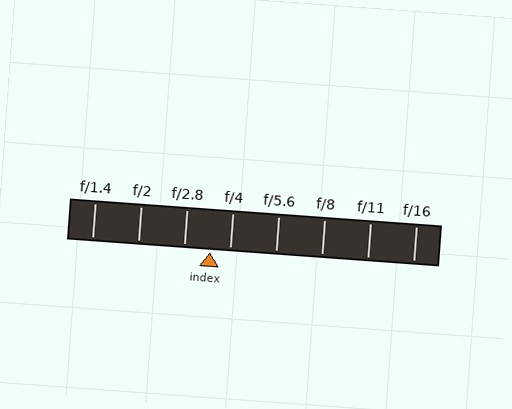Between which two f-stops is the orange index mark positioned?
The index mark is between f/2.8 and f/4.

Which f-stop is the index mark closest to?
The index mark is closest to f/4.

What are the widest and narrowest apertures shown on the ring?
The widest aperture shown is f/1.4 and the narrowest is f/16.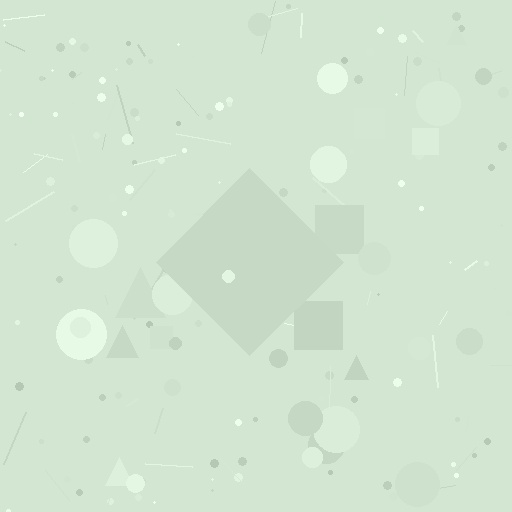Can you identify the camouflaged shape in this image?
The camouflaged shape is a diamond.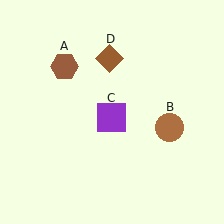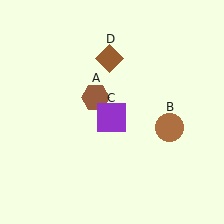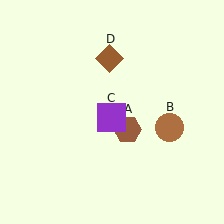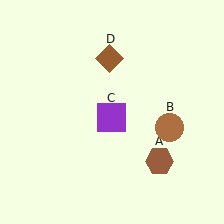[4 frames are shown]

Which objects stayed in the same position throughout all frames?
Brown circle (object B) and purple square (object C) and brown diamond (object D) remained stationary.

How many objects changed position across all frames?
1 object changed position: brown hexagon (object A).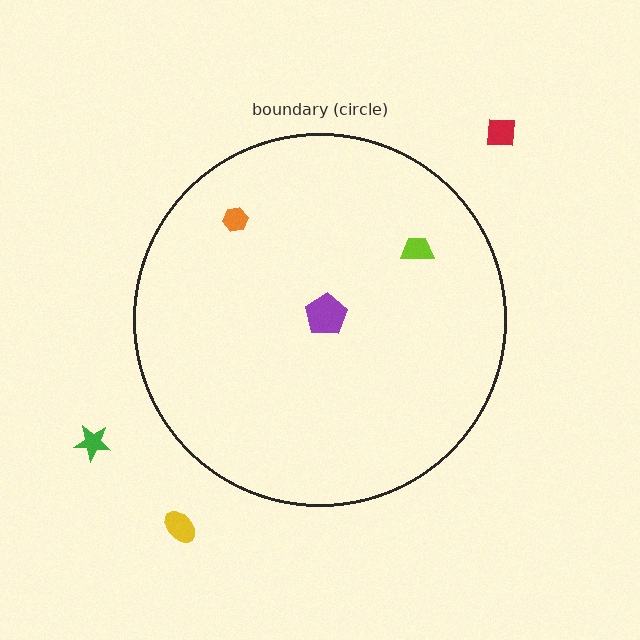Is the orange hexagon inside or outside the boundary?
Inside.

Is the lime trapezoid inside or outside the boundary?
Inside.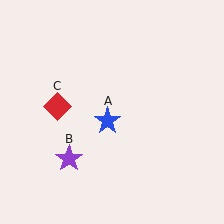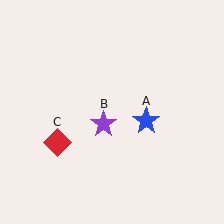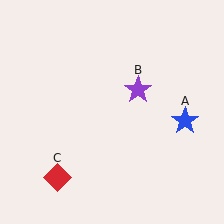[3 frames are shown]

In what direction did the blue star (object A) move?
The blue star (object A) moved right.